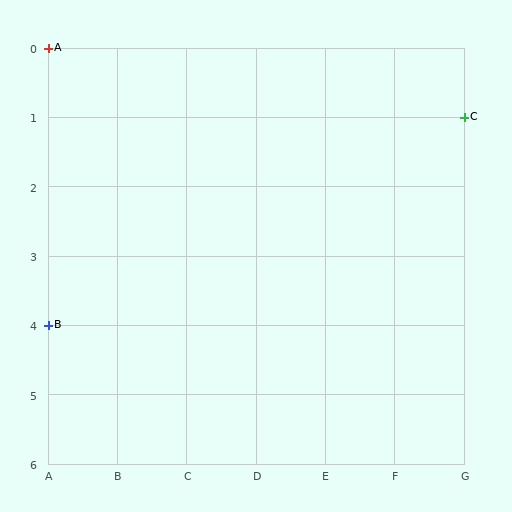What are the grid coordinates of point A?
Point A is at grid coordinates (A, 0).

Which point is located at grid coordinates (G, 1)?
Point C is at (G, 1).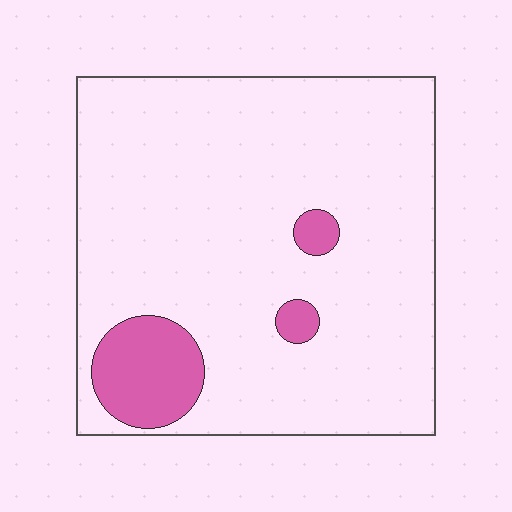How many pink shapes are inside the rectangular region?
3.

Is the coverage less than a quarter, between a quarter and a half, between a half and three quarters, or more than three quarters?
Less than a quarter.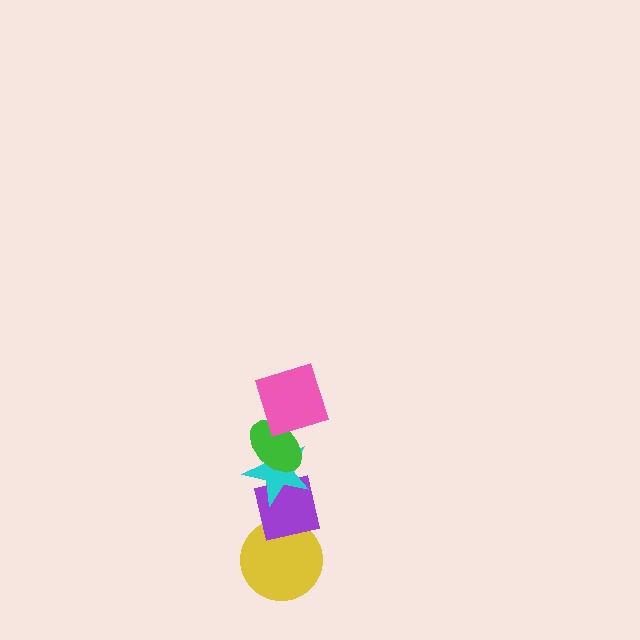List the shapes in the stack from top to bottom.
From top to bottom: the pink square, the green ellipse, the cyan star, the purple square, the yellow circle.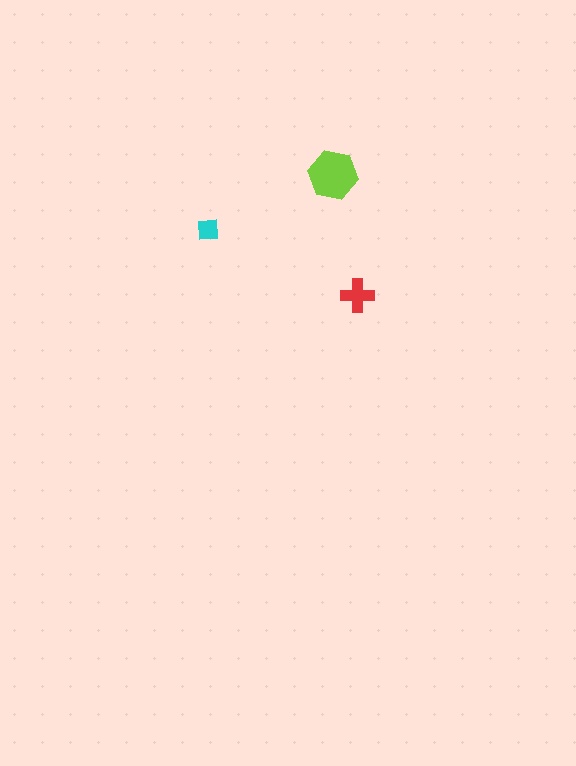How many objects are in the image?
There are 3 objects in the image.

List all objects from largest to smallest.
The lime hexagon, the red cross, the cyan square.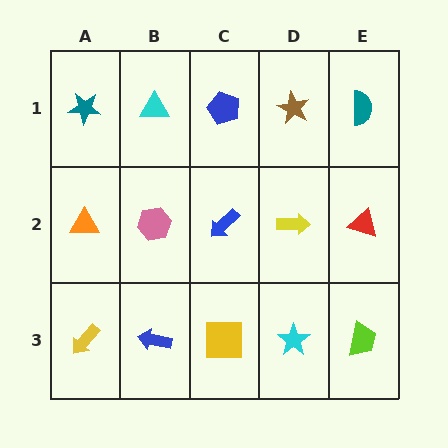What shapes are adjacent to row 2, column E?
A teal semicircle (row 1, column E), a lime trapezoid (row 3, column E), a yellow arrow (row 2, column D).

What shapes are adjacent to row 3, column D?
A yellow arrow (row 2, column D), a yellow square (row 3, column C), a lime trapezoid (row 3, column E).